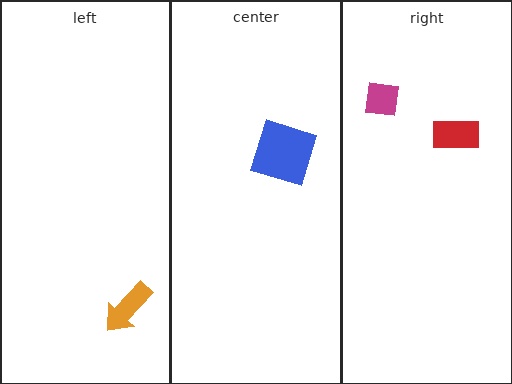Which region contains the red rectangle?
The right region.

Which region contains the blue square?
The center region.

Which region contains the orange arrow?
The left region.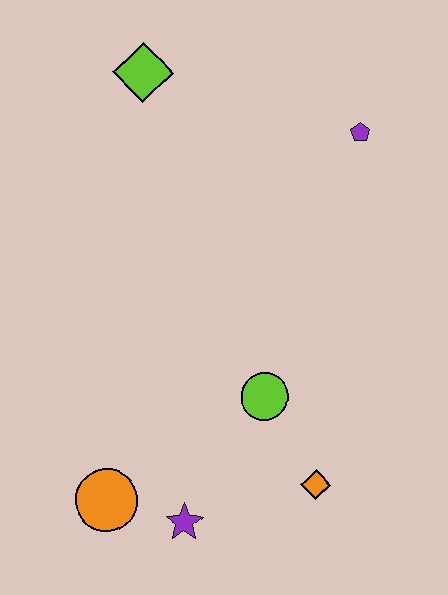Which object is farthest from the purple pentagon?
The orange circle is farthest from the purple pentagon.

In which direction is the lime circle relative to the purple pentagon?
The lime circle is below the purple pentagon.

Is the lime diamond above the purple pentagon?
Yes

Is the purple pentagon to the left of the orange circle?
No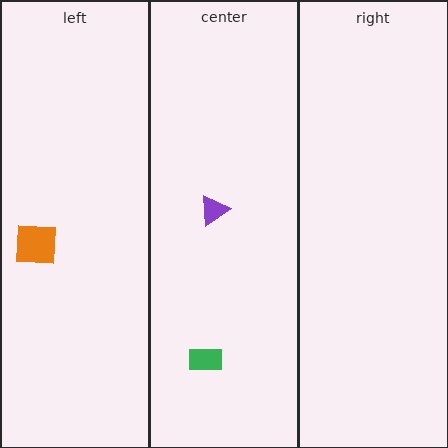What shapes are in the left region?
The orange square.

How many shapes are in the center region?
2.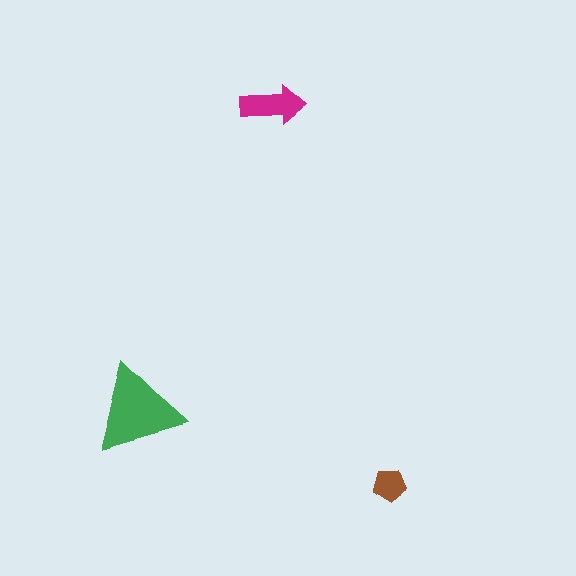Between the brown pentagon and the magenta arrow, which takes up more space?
The magenta arrow.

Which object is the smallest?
The brown pentagon.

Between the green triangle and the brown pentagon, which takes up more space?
The green triangle.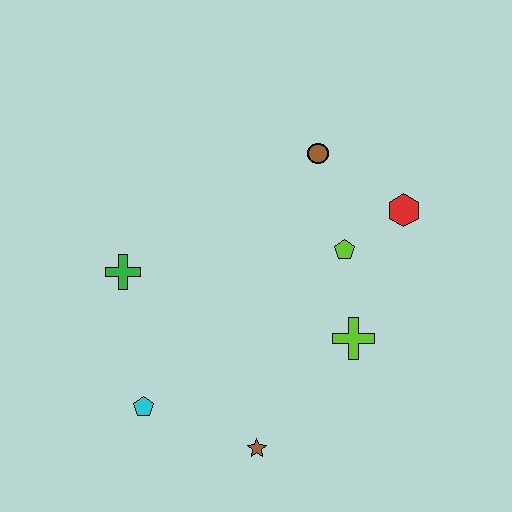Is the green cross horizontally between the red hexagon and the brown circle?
No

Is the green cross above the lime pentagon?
No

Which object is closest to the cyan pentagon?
The brown star is closest to the cyan pentagon.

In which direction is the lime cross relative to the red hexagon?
The lime cross is below the red hexagon.